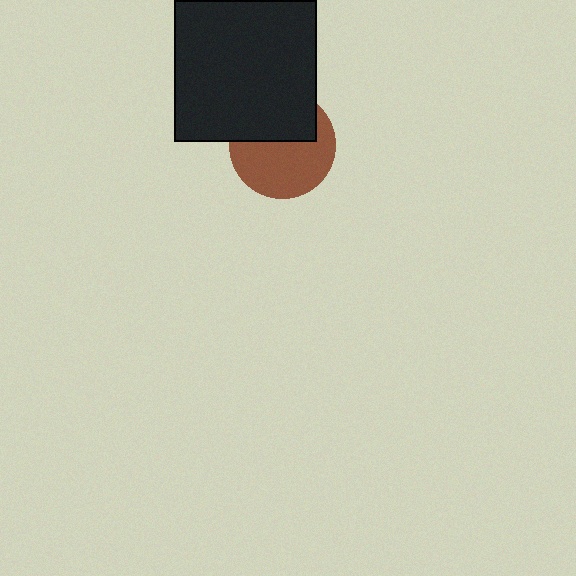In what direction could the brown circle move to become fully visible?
The brown circle could move down. That would shift it out from behind the black square entirely.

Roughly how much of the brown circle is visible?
About half of it is visible (roughly 59%).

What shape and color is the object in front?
The object in front is a black square.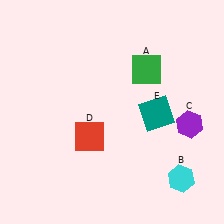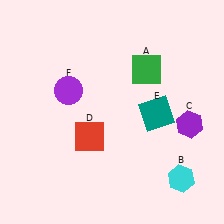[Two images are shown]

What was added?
A purple circle (F) was added in Image 2.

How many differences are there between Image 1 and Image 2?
There is 1 difference between the two images.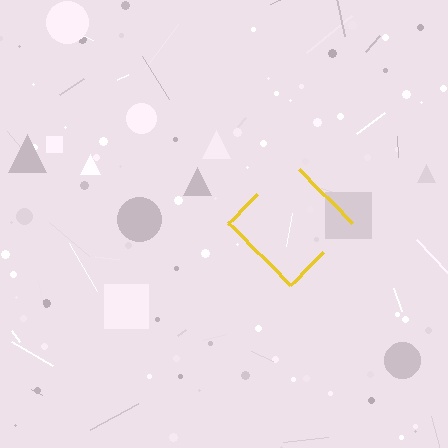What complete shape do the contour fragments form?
The contour fragments form a diamond.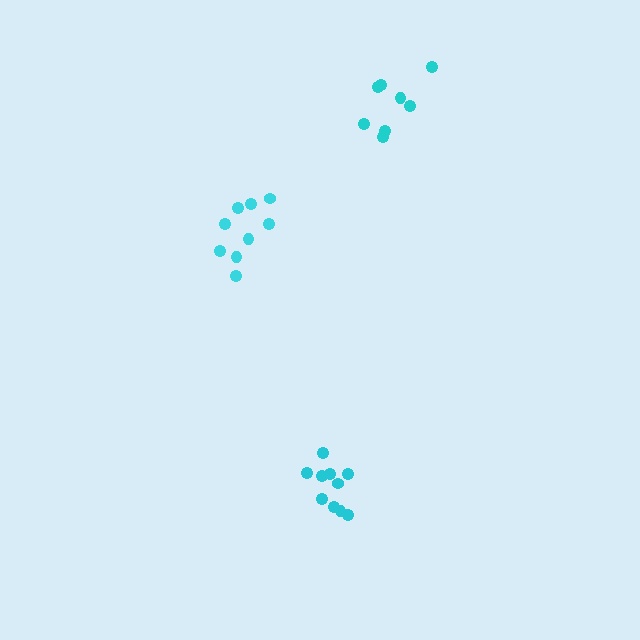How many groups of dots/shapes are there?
There are 3 groups.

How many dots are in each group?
Group 1: 10 dots, Group 2: 8 dots, Group 3: 9 dots (27 total).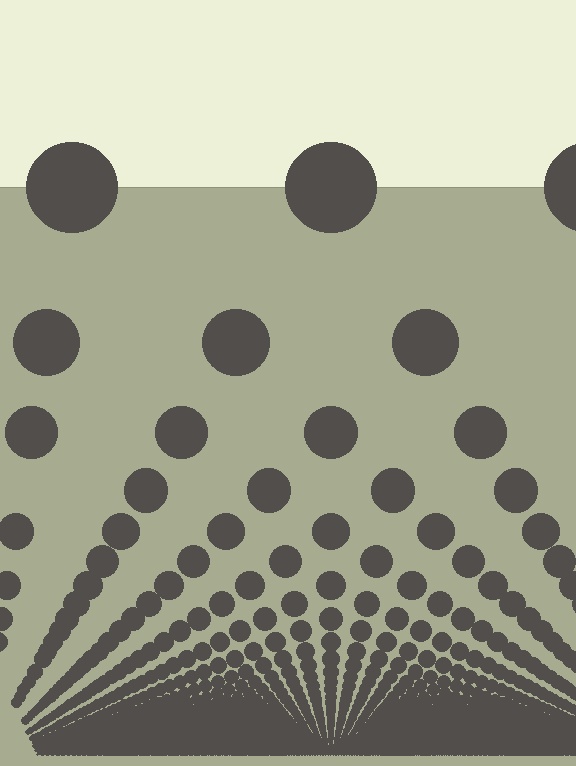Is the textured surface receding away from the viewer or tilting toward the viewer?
The surface appears to tilt toward the viewer. Texture elements get larger and sparser toward the top.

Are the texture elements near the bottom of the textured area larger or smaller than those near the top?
Smaller. The gradient is inverted — elements near the bottom are smaller and denser.